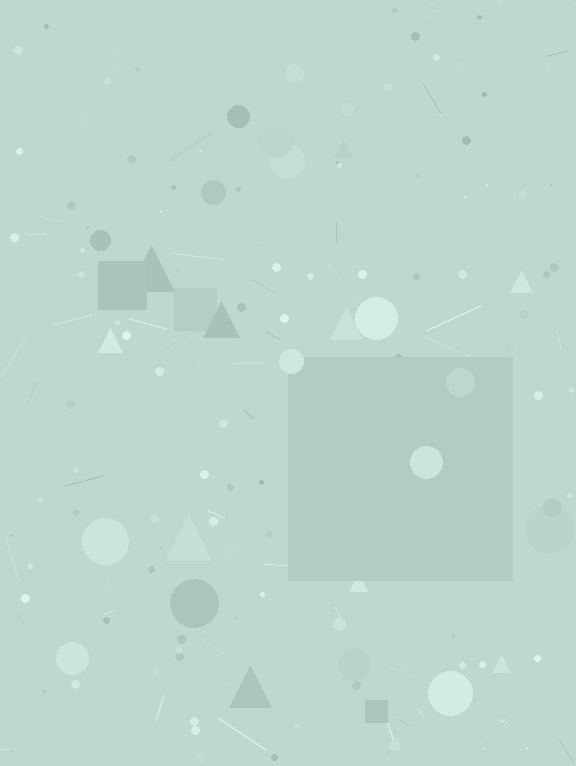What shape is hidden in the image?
A square is hidden in the image.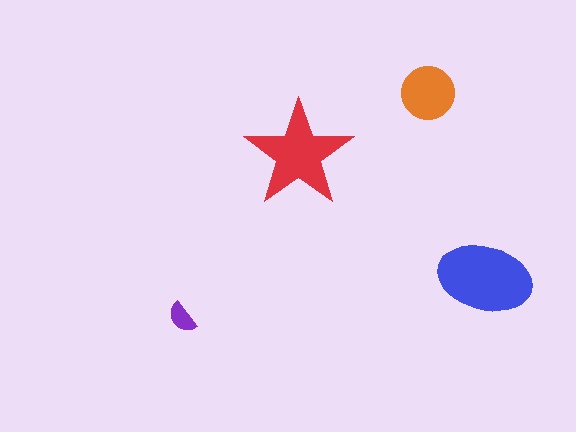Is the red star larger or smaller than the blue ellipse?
Smaller.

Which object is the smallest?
The purple semicircle.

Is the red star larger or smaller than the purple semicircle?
Larger.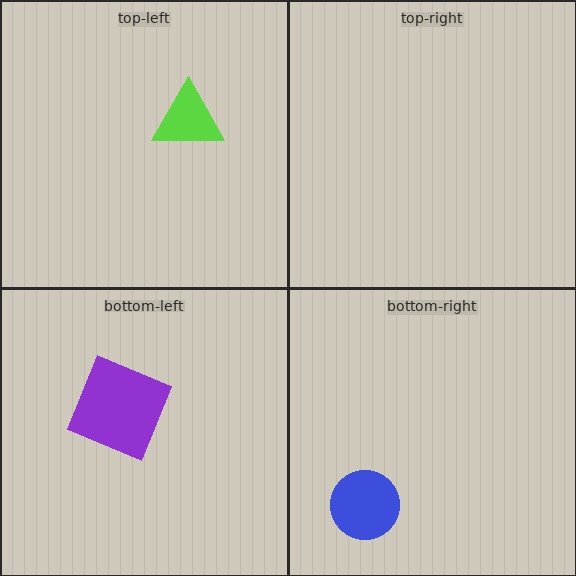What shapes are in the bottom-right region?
The blue circle.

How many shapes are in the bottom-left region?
1.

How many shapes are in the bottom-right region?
1.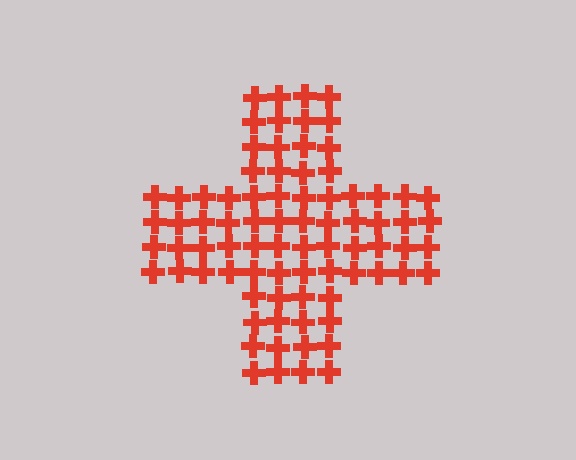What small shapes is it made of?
It is made of small crosses.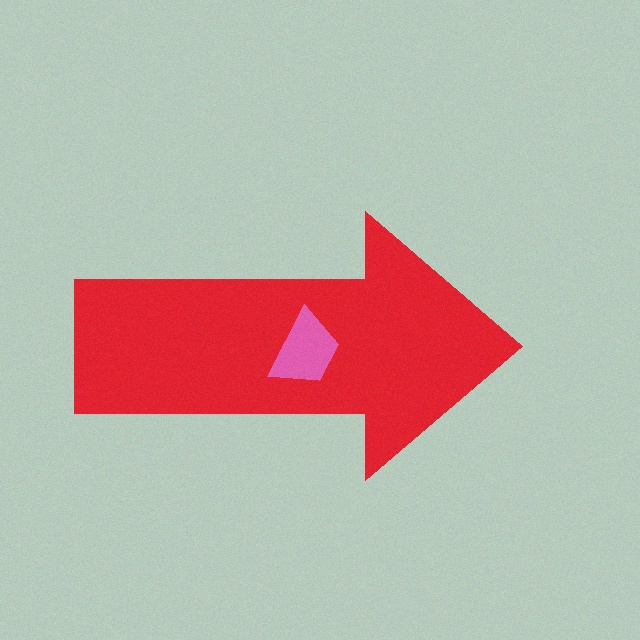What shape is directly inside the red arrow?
The pink trapezoid.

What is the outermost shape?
The red arrow.